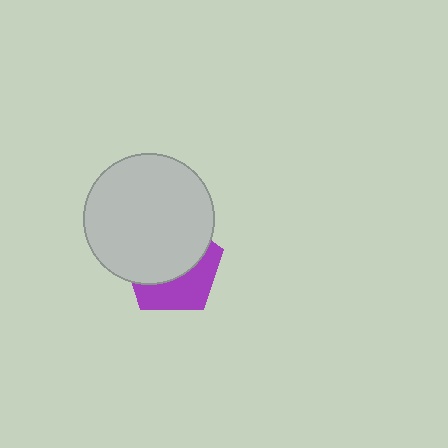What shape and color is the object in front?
The object in front is a light gray circle.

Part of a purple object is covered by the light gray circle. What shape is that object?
It is a pentagon.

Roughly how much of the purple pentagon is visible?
A small part of it is visible (roughly 40%).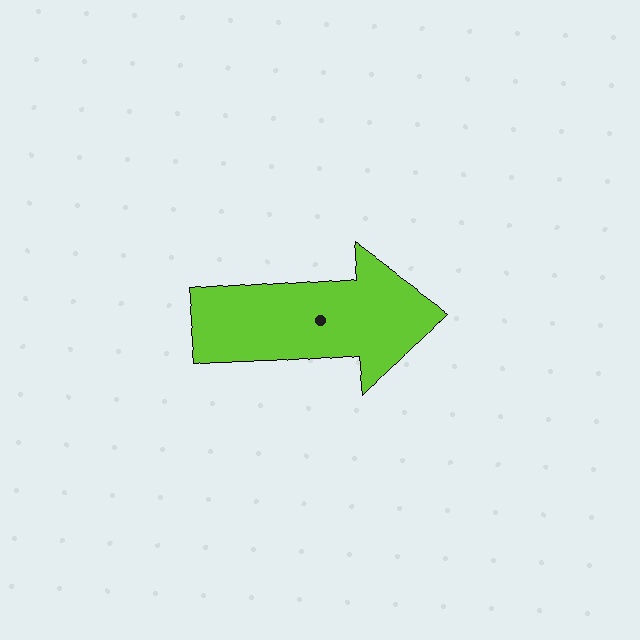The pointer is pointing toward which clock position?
Roughly 3 o'clock.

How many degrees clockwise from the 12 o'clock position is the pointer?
Approximately 85 degrees.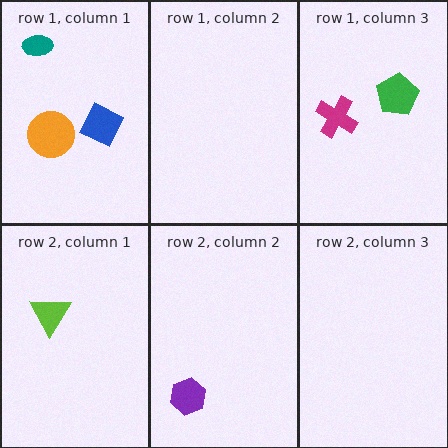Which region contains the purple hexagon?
The row 2, column 2 region.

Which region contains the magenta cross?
The row 1, column 3 region.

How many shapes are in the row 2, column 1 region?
1.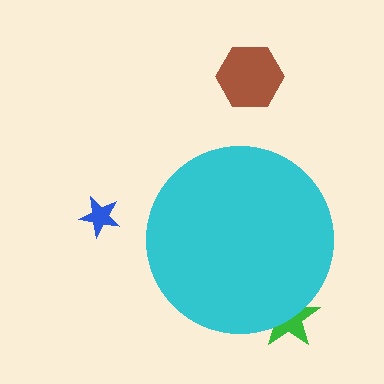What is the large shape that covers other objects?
A cyan circle.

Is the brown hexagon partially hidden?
No, the brown hexagon is fully visible.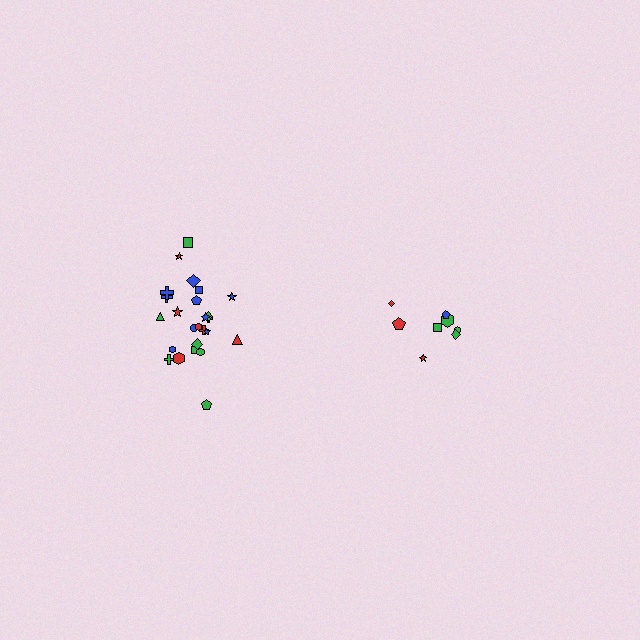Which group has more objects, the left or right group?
The left group.